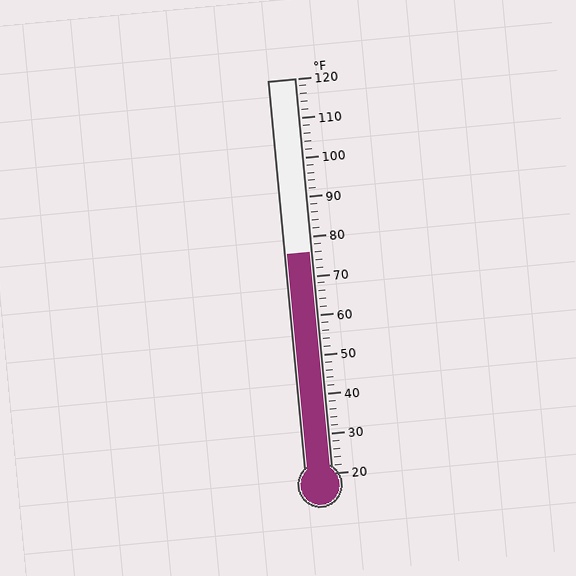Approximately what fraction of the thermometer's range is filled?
The thermometer is filled to approximately 55% of its range.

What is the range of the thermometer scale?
The thermometer scale ranges from 20°F to 120°F.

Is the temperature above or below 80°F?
The temperature is below 80°F.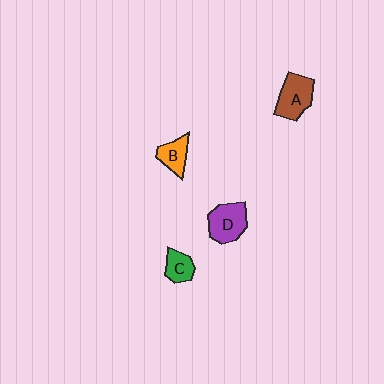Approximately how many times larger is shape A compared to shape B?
Approximately 1.5 times.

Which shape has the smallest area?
Shape C (green).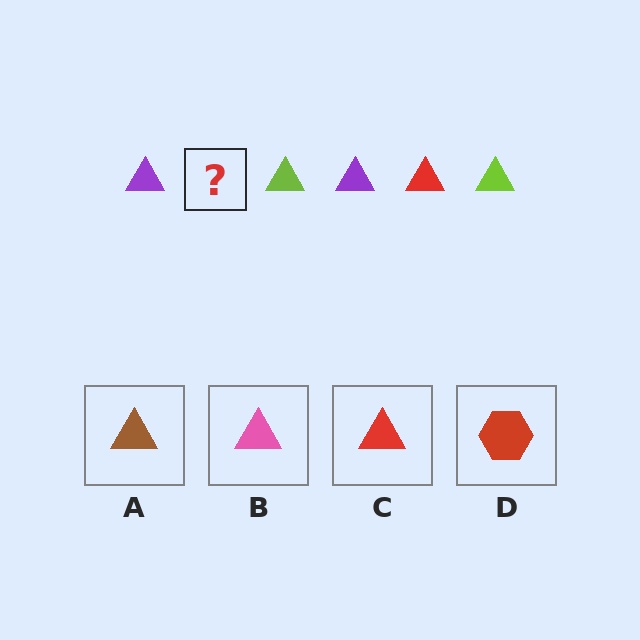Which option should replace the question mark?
Option C.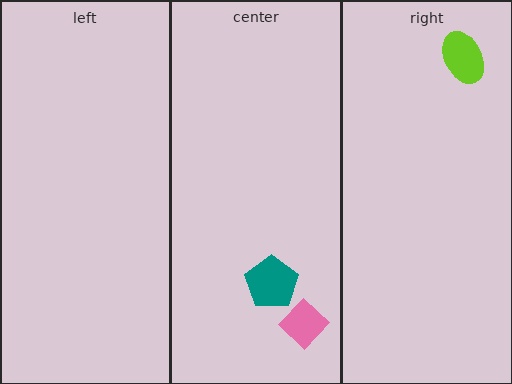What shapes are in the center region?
The pink diamond, the teal pentagon.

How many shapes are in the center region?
2.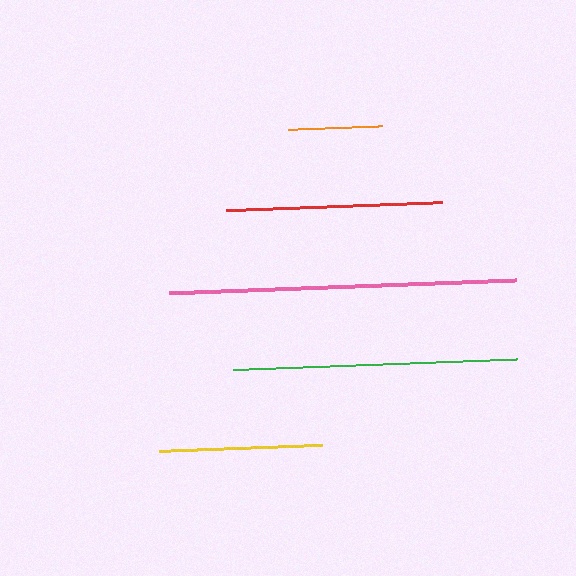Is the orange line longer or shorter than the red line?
The red line is longer than the orange line.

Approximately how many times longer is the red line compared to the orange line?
The red line is approximately 2.3 times the length of the orange line.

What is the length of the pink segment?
The pink segment is approximately 347 pixels long.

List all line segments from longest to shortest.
From longest to shortest: pink, green, red, yellow, orange.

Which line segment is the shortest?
The orange line is the shortest at approximately 94 pixels.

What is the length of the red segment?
The red segment is approximately 217 pixels long.